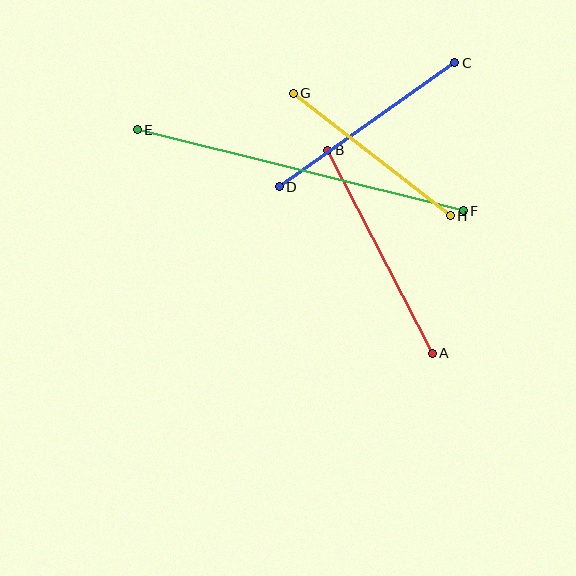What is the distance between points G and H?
The distance is approximately 199 pixels.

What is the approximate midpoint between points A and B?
The midpoint is at approximately (380, 252) pixels.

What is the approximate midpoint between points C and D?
The midpoint is at approximately (367, 125) pixels.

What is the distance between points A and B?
The distance is approximately 229 pixels.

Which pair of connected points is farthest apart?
Points E and F are farthest apart.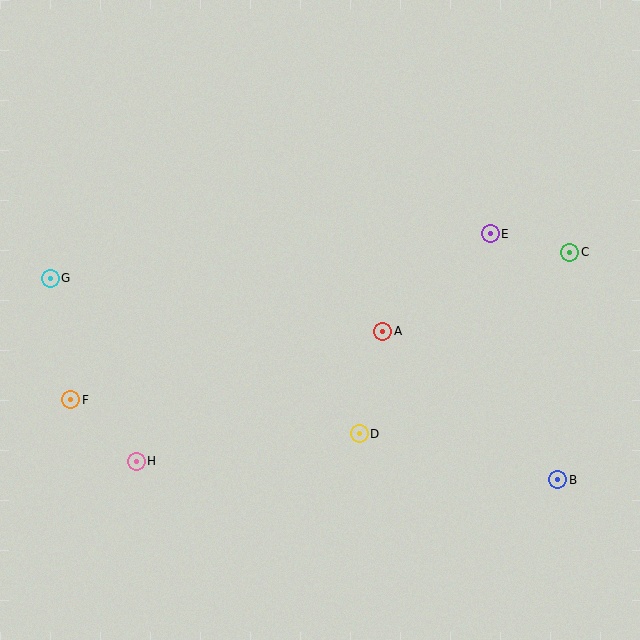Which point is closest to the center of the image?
Point A at (383, 331) is closest to the center.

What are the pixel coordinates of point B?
Point B is at (558, 480).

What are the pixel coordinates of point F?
Point F is at (71, 400).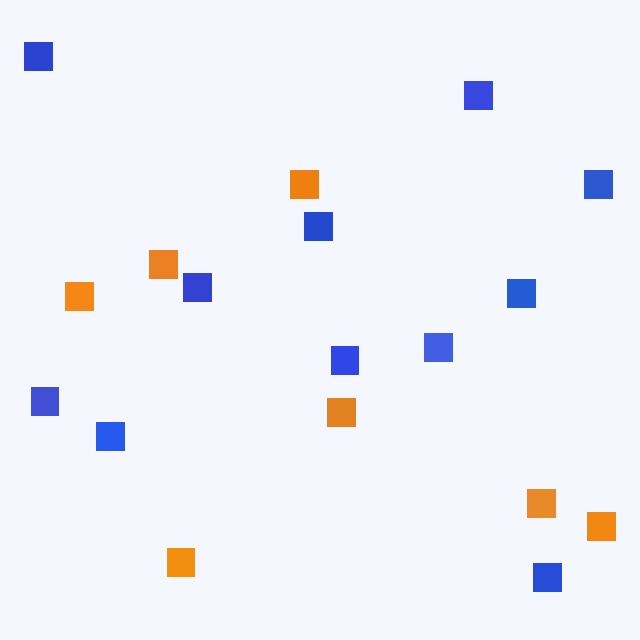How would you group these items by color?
There are 2 groups: one group of orange squares (7) and one group of blue squares (11).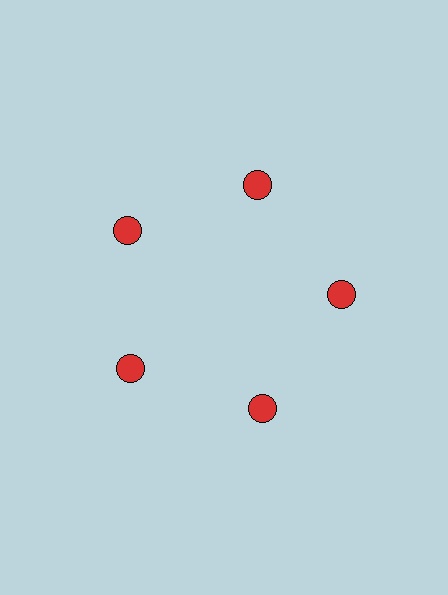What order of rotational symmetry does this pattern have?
This pattern has 5-fold rotational symmetry.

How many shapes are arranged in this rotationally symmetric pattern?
There are 5 shapes, arranged in 5 groups of 1.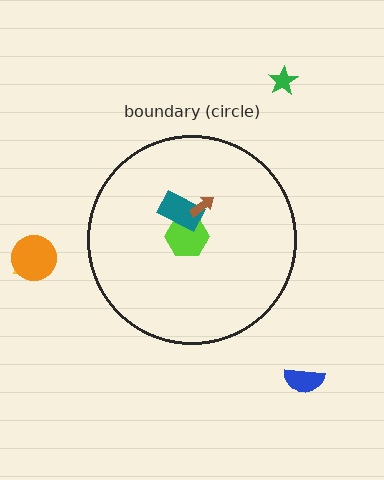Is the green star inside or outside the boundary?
Outside.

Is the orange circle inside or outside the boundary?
Outside.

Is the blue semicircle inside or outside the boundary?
Outside.